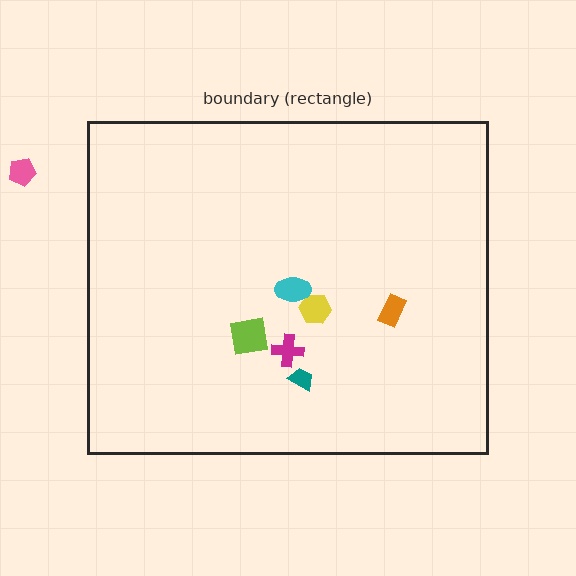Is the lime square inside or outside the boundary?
Inside.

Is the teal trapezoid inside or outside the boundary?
Inside.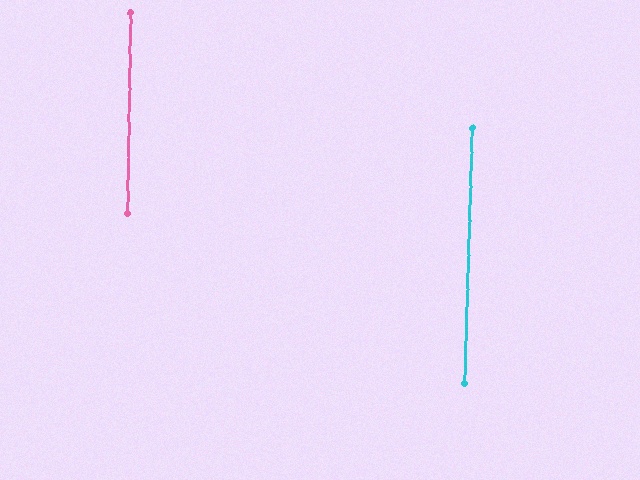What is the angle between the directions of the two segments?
Approximately 1 degree.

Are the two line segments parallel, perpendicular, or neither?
Parallel — their directions differ by only 0.7°.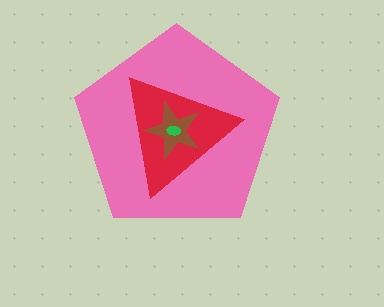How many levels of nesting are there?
4.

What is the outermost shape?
The pink pentagon.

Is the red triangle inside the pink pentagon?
Yes.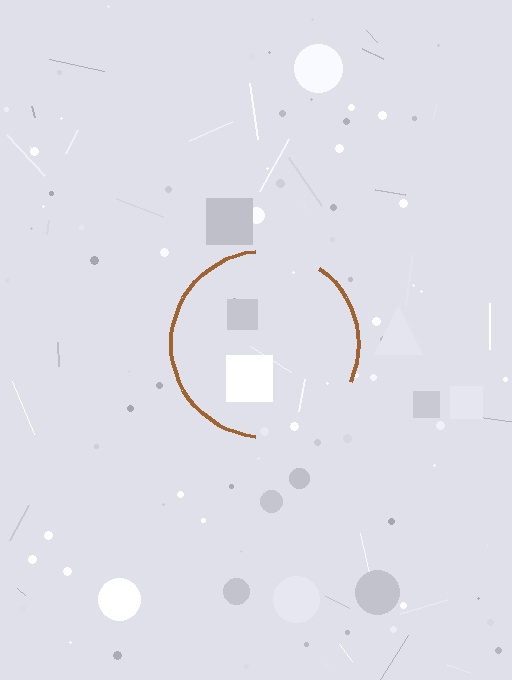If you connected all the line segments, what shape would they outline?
They would outline a circle.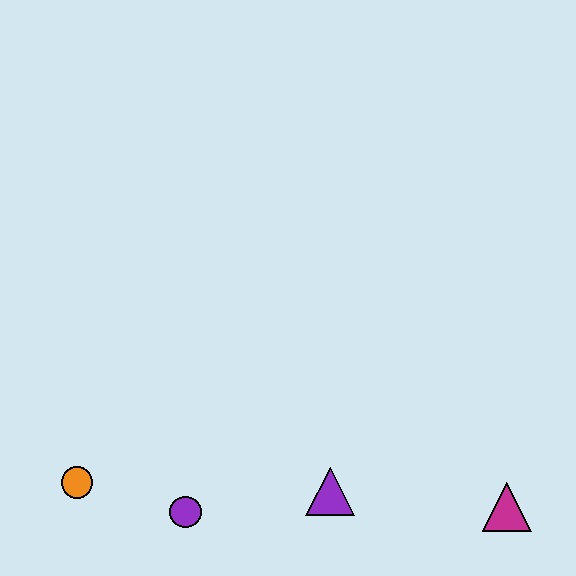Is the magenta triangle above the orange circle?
No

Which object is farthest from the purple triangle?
The orange circle is farthest from the purple triangle.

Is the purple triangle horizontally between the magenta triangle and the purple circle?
Yes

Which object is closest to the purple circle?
The orange circle is closest to the purple circle.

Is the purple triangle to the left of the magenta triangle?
Yes